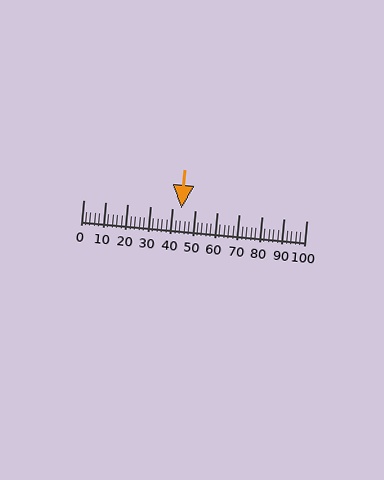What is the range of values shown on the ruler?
The ruler shows values from 0 to 100.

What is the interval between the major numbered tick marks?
The major tick marks are spaced 10 units apart.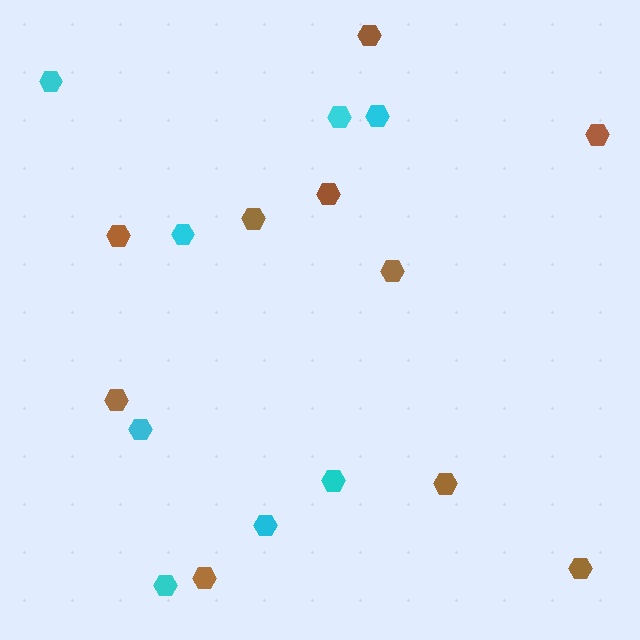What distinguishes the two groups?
There are 2 groups: one group of cyan hexagons (8) and one group of brown hexagons (10).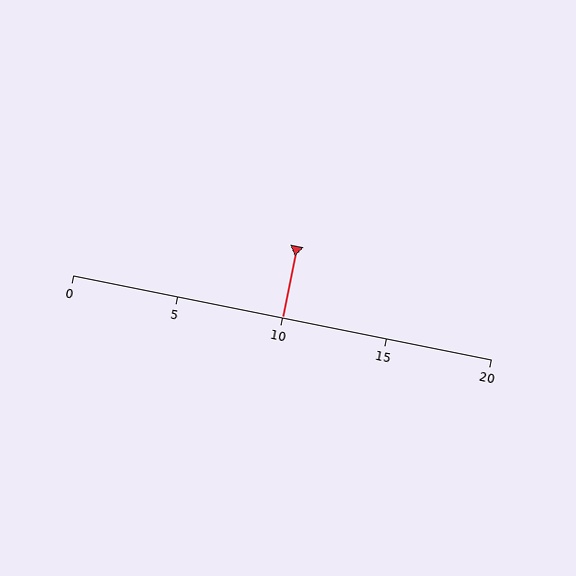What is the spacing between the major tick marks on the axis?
The major ticks are spaced 5 apart.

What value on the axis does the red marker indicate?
The marker indicates approximately 10.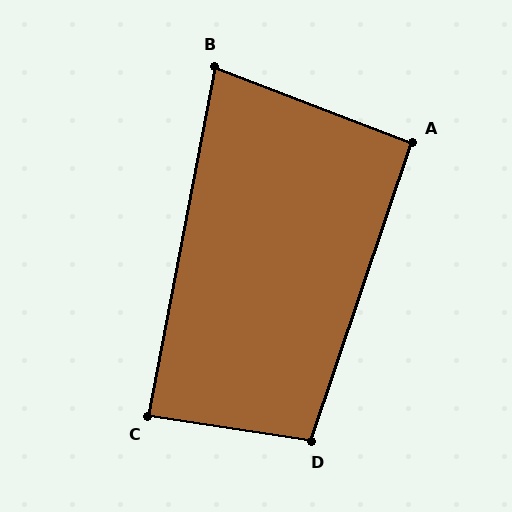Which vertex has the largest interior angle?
D, at approximately 100 degrees.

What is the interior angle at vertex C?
Approximately 88 degrees (approximately right).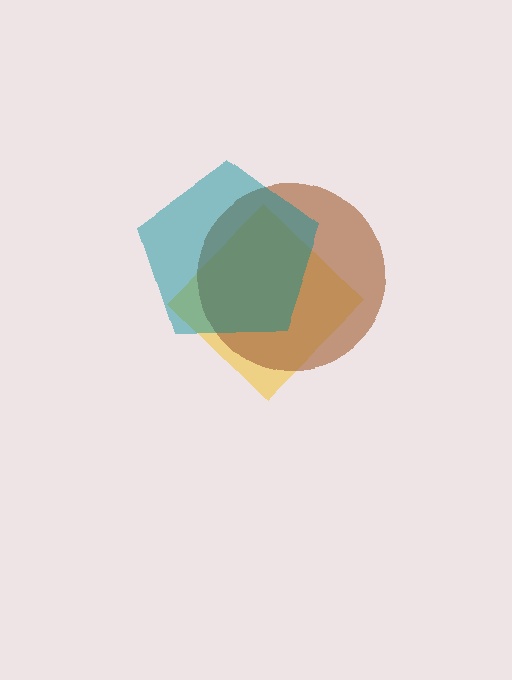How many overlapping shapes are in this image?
There are 3 overlapping shapes in the image.